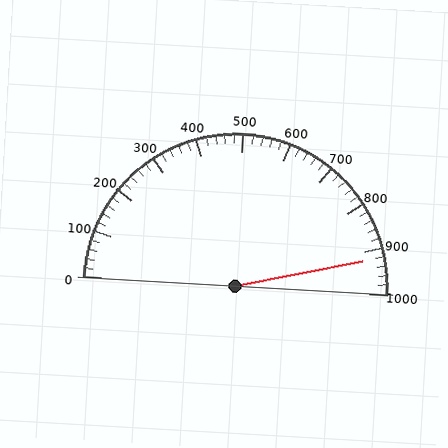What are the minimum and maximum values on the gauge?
The gauge ranges from 0 to 1000.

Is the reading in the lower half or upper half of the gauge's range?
The reading is in the upper half of the range (0 to 1000).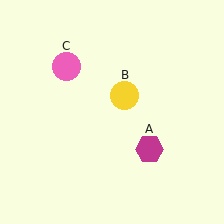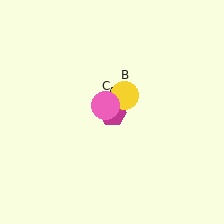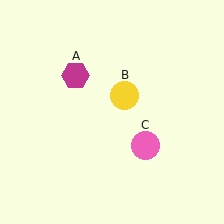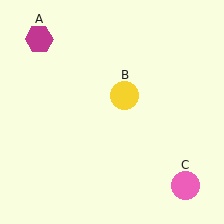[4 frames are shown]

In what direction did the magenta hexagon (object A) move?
The magenta hexagon (object A) moved up and to the left.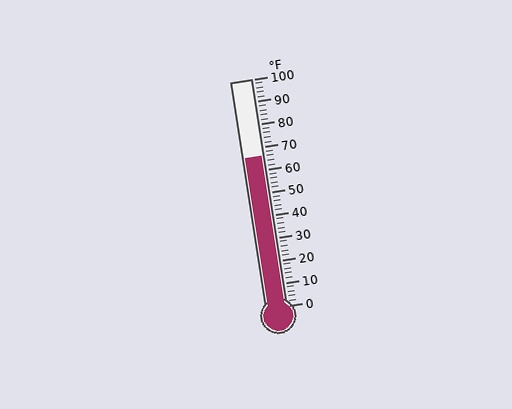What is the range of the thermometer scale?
The thermometer scale ranges from 0°F to 100°F.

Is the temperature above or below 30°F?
The temperature is above 30°F.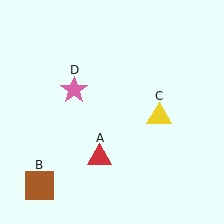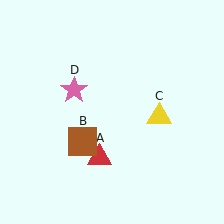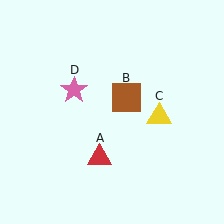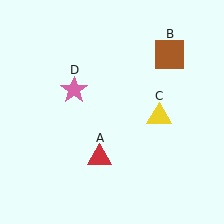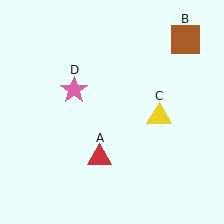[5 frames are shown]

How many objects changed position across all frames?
1 object changed position: brown square (object B).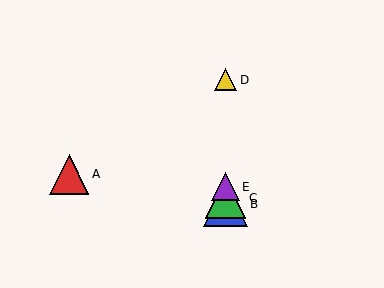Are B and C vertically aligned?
Yes, both are at x≈225.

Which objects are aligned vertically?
Objects B, C, D, E are aligned vertically.